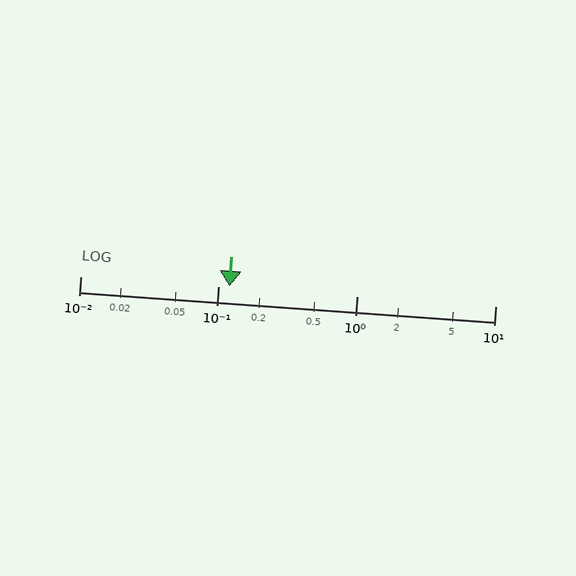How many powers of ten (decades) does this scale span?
The scale spans 3 decades, from 0.01 to 10.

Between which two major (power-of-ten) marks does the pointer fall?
The pointer is between 0.1 and 1.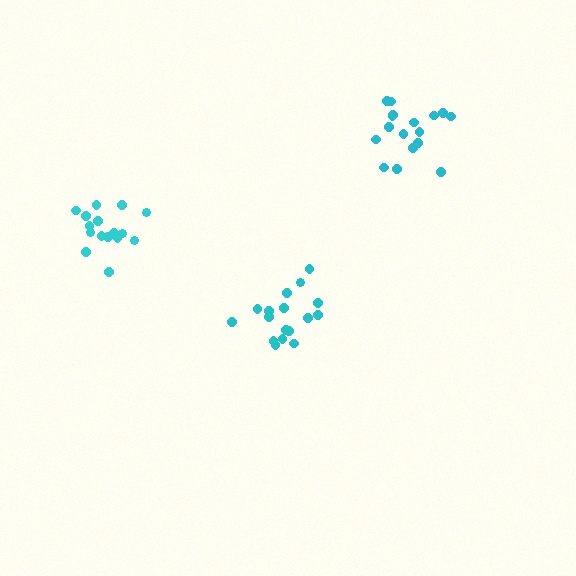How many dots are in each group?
Group 1: 16 dots, Group 2: 17 dots, Group 3: 17 dots (50 total).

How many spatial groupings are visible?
There are 3 spatial groupings.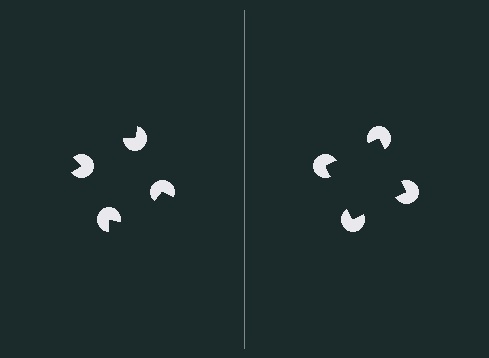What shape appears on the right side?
An illusory square.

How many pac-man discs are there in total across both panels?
8 — 4 on each side.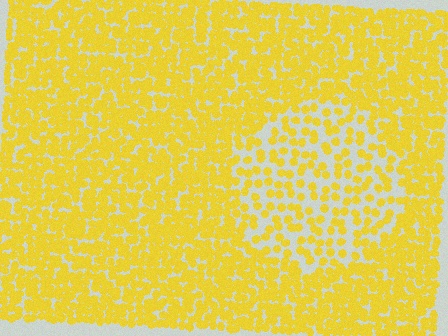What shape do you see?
I see a circle.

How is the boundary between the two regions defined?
The boundary is defined by a change in element density (approximately 2.2x ratio). All elements are the same color, size, and shape.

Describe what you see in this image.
The image contains small yellow elements arranged at two different densities. A circle-shaped region is visible where the elements are less densely packed than the surrounding area.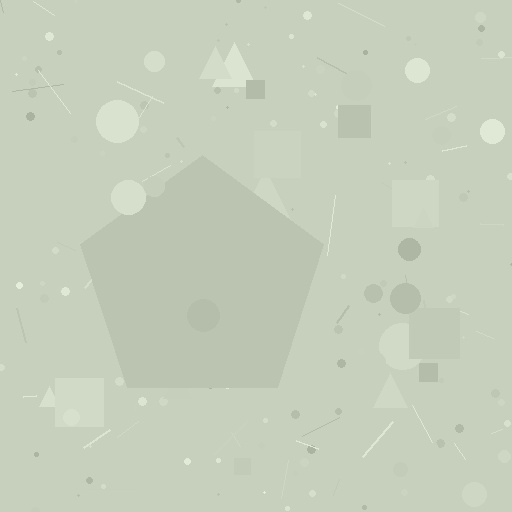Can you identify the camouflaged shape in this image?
The camouflaged shape is a pentagon.